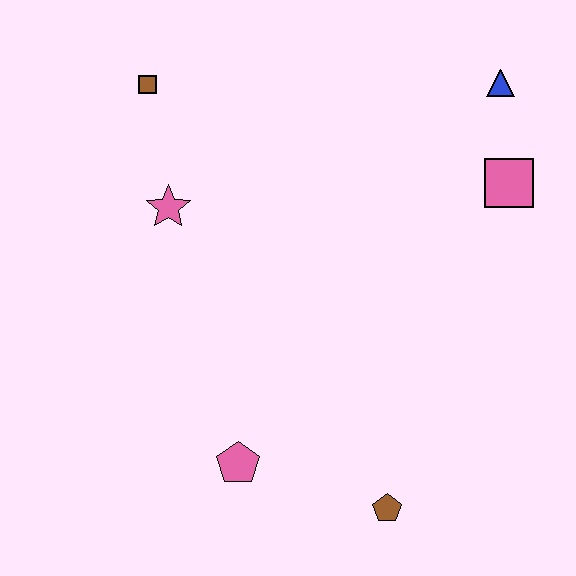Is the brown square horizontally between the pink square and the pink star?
No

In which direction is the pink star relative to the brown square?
The pink star is below the brown square.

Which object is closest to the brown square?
The pink star is closest to the brown square.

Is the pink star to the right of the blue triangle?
No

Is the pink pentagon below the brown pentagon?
No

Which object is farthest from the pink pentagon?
The blue triangle is farthest from the pink pentagon.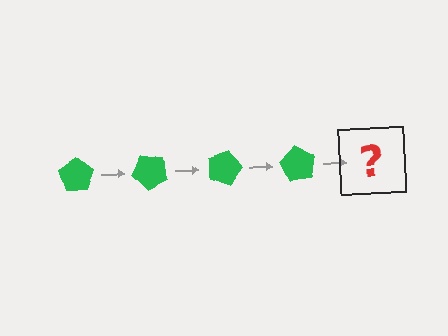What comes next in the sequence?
The next element should be a green pentagon rotated 180 degrees.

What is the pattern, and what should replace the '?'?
The pattern is that the pentagon rotates 45 degrees each step. The '?' should be a green pentagon rotated 180 degrees.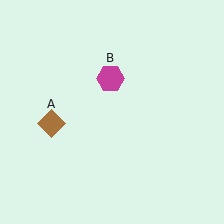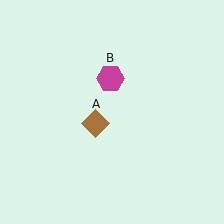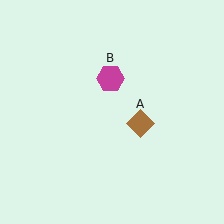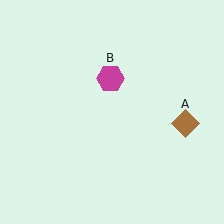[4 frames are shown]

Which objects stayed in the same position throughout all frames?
Magenta hexagon (object B) remained stationary.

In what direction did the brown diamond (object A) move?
The brown diamond (object A) moved right.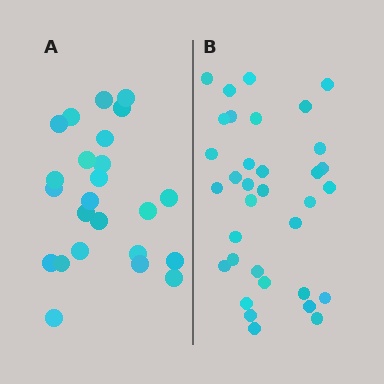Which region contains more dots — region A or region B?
Region B (the right region) has more dots.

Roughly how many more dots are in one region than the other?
Region B has roughly 10 or so more dots than region A.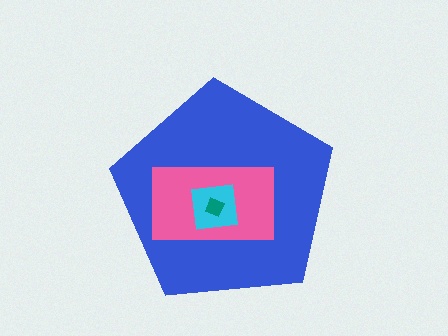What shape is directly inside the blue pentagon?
The pink rectangle.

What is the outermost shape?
The blue pentagon.